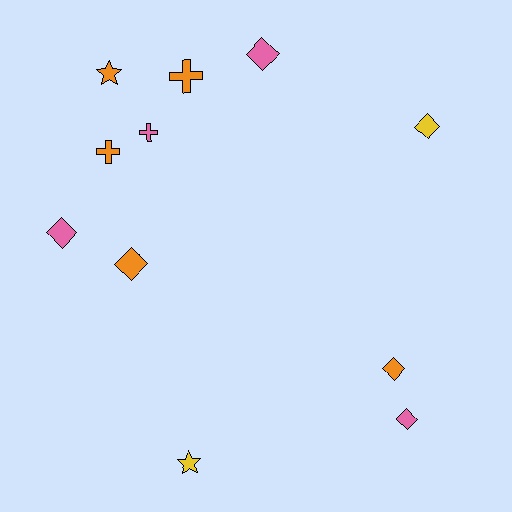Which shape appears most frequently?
Diamond, with 6 objects.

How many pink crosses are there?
There is 1 pink cross.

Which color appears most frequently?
Orange, with 5 objects.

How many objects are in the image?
There are 11 objects.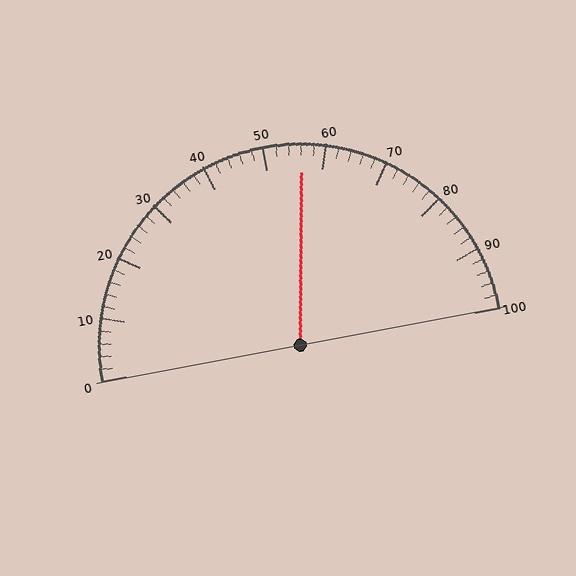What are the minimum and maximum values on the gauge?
The gauge ranges from 0 to 100.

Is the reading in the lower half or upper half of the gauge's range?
The reading is in the upper half of the range (0 to 100).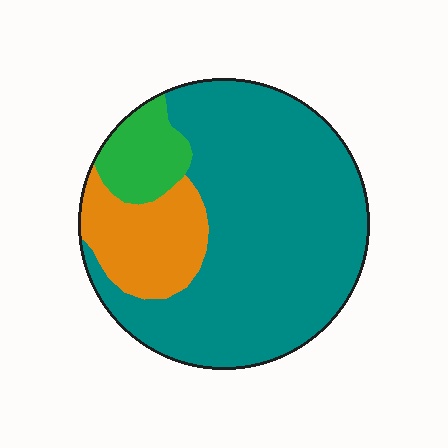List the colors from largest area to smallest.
From largest to smallest: teal, orange, green.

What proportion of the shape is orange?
Orange takes up about one sixth (1/6) of the shape.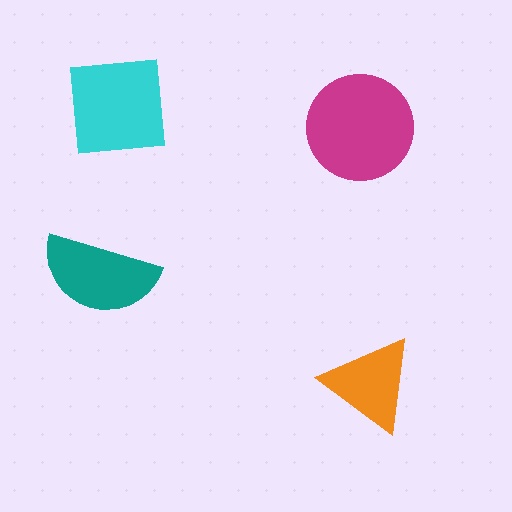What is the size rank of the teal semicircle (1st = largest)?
3rd.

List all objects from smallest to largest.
The orange triangle, the teal semicircle, the cyan square, the magenta circle.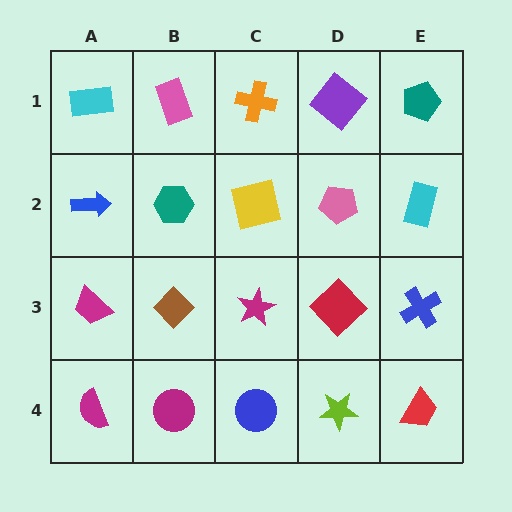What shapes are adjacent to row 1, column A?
A blue arrow (row 2, column A), a pink rectangle (row 1, column B).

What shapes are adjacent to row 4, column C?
A magenta star (row 3, column C), a magenta circle (row 4, column B), a lime star (row 4, column D).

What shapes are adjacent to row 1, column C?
A yellow square (row 2, column C), a pink rectangle (row 1, column B), a purple diamond (row 1, column D).